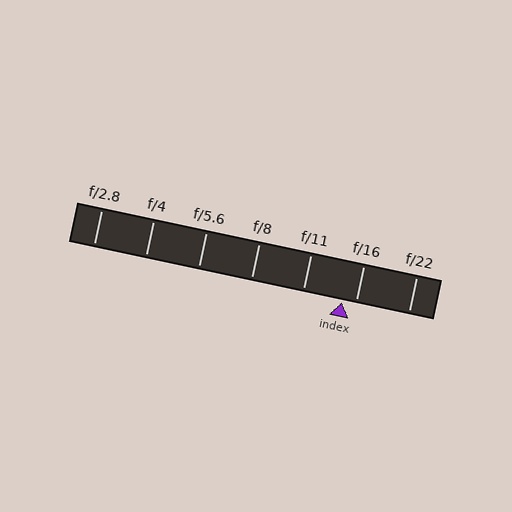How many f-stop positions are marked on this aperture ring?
There are 7 f-stop positions marked.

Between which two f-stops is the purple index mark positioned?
The index mark is between f/11 and f/16.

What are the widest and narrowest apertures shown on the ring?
The widest aperture shown is f/2.8 and the narrowest is f/22.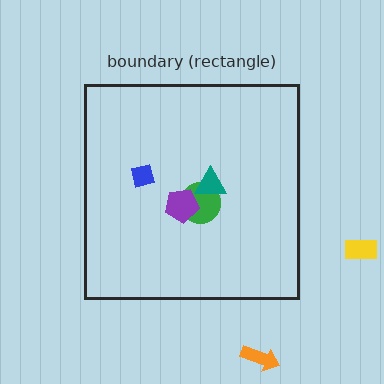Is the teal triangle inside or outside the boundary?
Inside.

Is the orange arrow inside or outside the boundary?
Outside.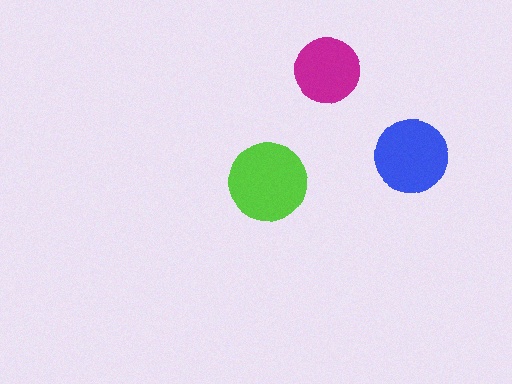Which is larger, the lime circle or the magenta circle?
The lime one.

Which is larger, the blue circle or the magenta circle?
The blue one.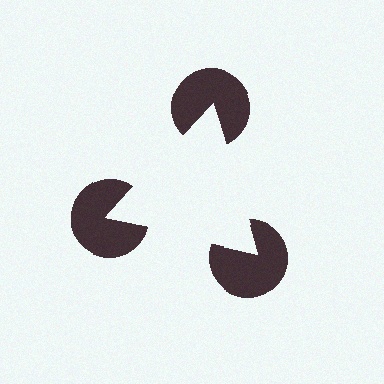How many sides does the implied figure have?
3 sides.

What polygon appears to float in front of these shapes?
An illusory triangle — its edges are inferred from the aligned wedge cuts in the pac-man discs, not physically drawn.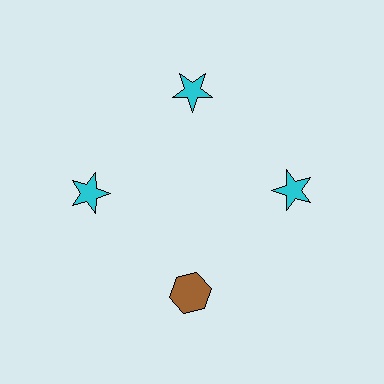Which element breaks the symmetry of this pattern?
The brown hexagon at roughly the 6 o'clock position breaks the symmetry. All other shapes are cyan stars.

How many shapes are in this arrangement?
There are 4 shapes arranged in a ring pattern.